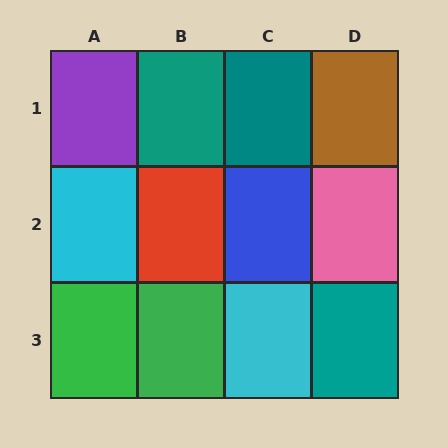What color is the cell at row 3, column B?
Green.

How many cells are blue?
1 cell is blue.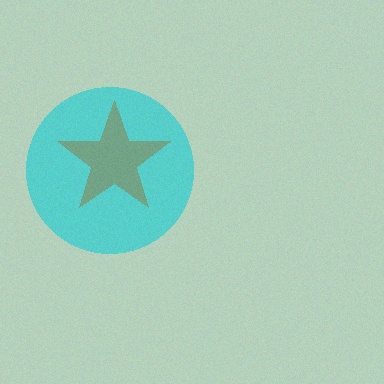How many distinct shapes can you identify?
There are 2 distinct shapes: a cyan circle, a brown star.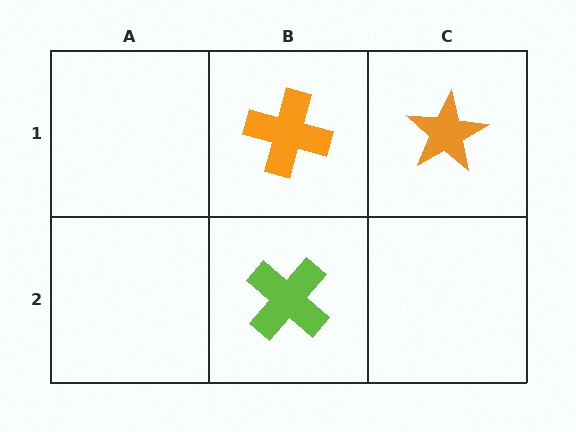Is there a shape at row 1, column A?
No, that cell is empty.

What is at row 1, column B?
An orange cross.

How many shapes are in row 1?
2 shapes.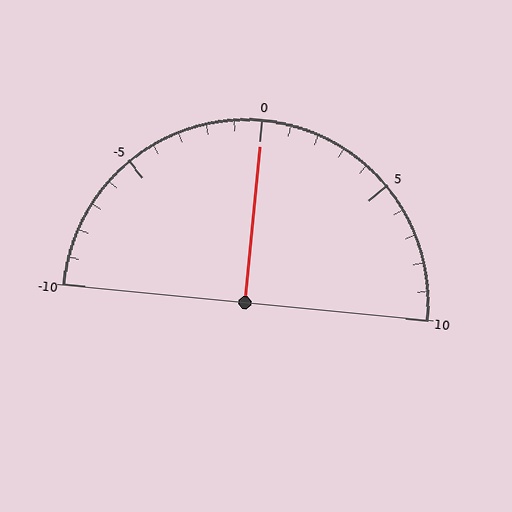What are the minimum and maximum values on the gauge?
The gauge ranges from -10 to 10.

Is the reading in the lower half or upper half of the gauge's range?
The reading is in the upper half of the range (-10 to 10).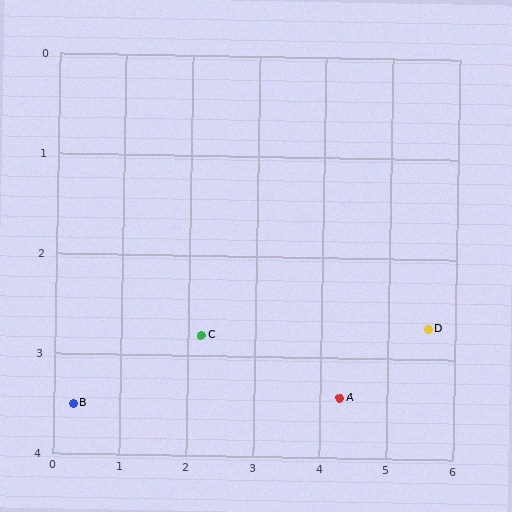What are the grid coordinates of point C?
Point C is at approximately (2.2, 2.8).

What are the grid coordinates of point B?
Point B is at approximately (0.3, 3.5).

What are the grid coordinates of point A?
Point A is at approximately (4.3, 3.4).